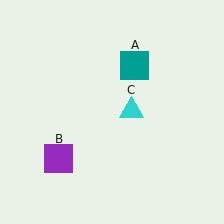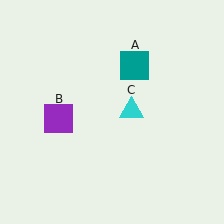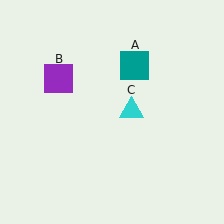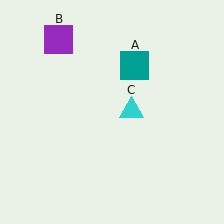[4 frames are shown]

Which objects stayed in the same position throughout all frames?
Teal square (object A) and cyan triangle (object C) remained stationary.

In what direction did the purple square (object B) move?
The purple square (object B) moved up.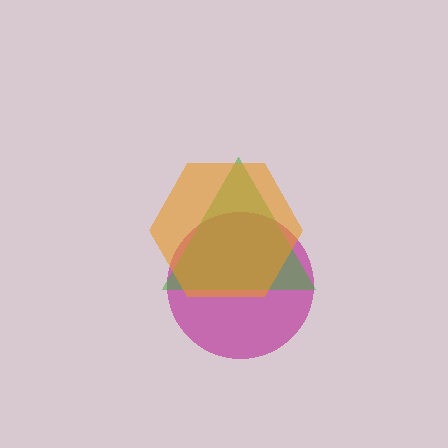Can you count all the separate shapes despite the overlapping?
Yes, there are 3 separate shapes.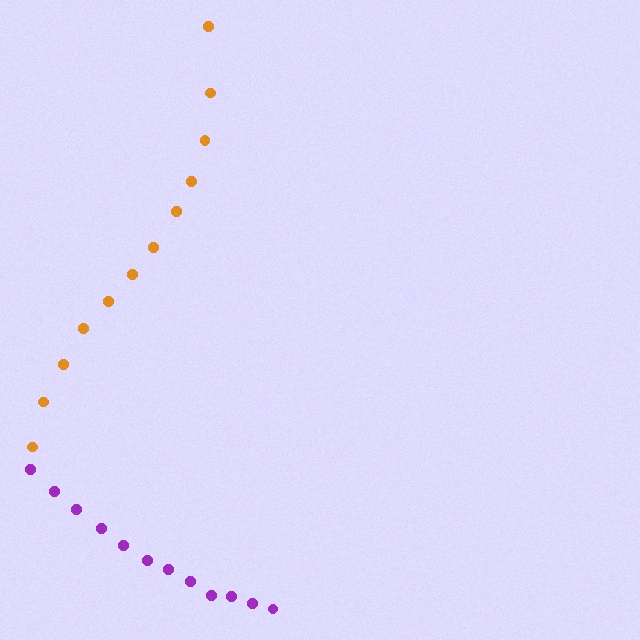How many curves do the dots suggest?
There are 2 distinct paths.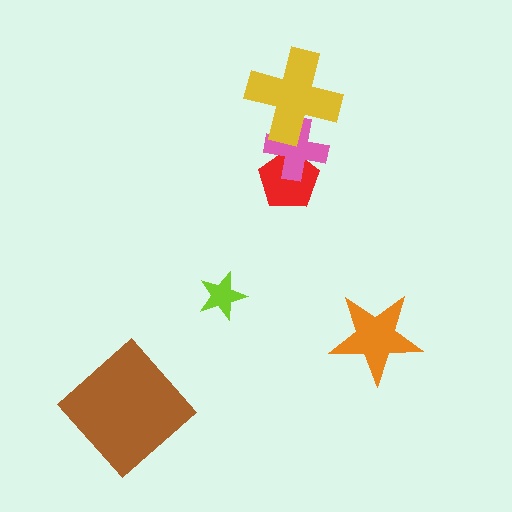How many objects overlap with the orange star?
0 objects overlap with the orange star.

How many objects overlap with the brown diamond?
0 objects overlap with the brown diamond.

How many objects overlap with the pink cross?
2 objects overlap with the pink cross.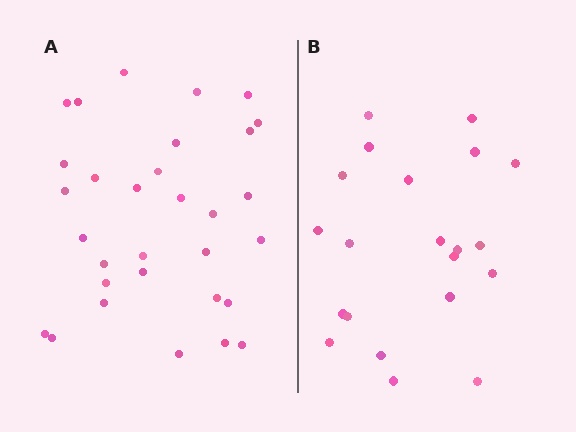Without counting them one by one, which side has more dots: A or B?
Region A (the left region) has more dots.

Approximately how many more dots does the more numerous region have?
Region A has roughly 10 or so more dots than region B.